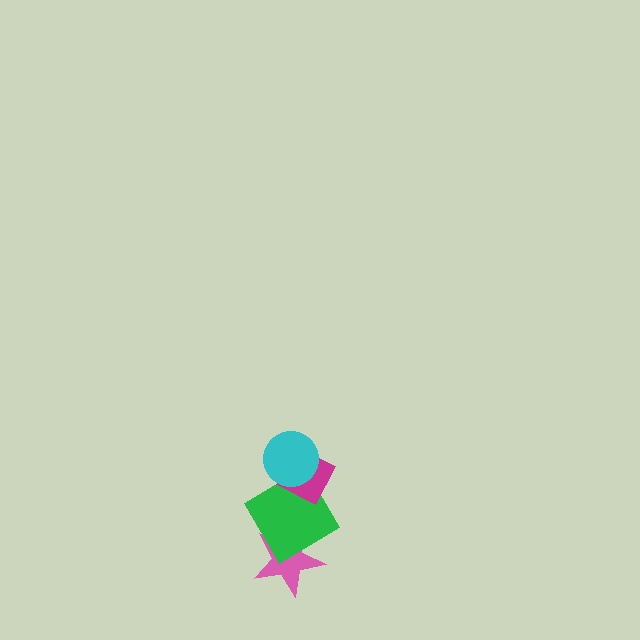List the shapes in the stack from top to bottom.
From top to bottom: the cyan circle, the magenta diamond, the green diamond, the pink star.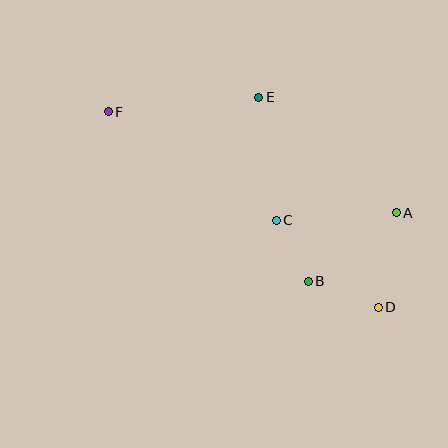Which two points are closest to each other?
Points B and C are closest to each other.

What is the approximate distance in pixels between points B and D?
The distance between B and D is approximately 75 pixels.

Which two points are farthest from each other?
Points D and F are farthest from each other.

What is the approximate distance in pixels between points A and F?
The distance between A and F is approximately 305 pixels.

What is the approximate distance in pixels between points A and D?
The distance between A and D is approximately 96 pixels.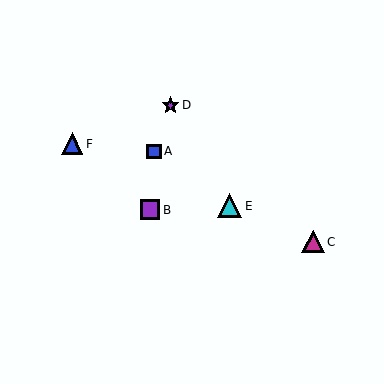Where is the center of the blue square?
The center of the blue square is at (154, 151).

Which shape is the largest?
The cyan triangle (labeled E) is the largest.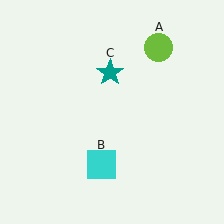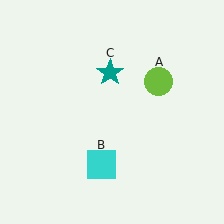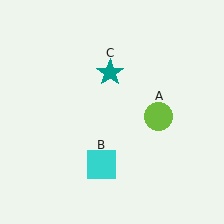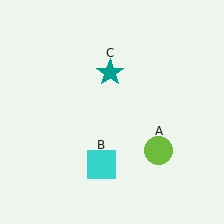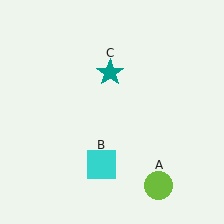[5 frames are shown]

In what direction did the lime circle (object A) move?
The lime circle (object A) moved down.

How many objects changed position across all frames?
1 object changed position: lime circle (object A).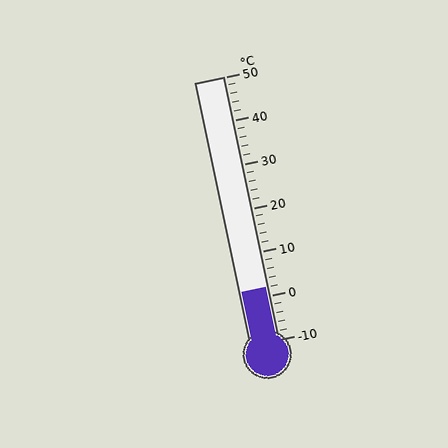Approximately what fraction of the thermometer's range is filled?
The thermometer is filled to approximately 20% of its range.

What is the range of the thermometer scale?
The thermometer scale ranges from -10°C to 50°C.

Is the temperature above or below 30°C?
The temperature is below 30°C.